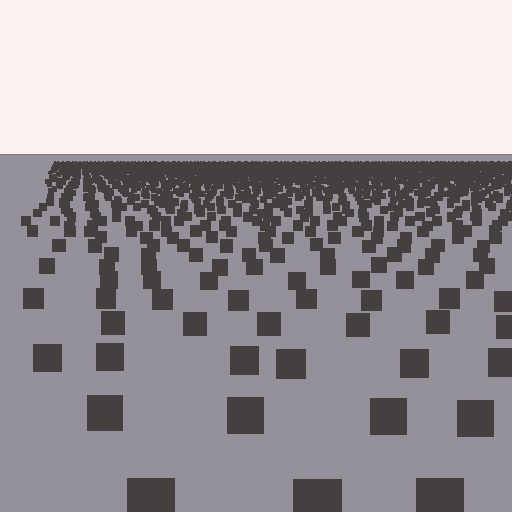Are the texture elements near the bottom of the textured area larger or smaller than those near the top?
Larger. Near the bottom, elements are closer to the viewer and appear at a bigger on-screen size.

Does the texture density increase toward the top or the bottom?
Density increases toward the top.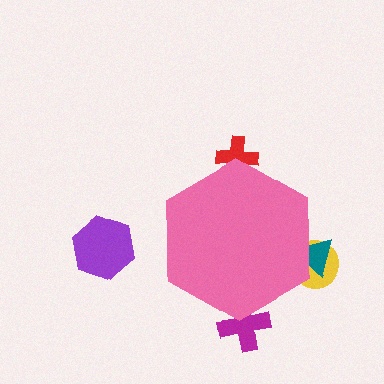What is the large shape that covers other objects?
A pink hexagon.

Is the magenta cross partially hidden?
Yes, the magenta cross is partially hidden behind the pink hexagon.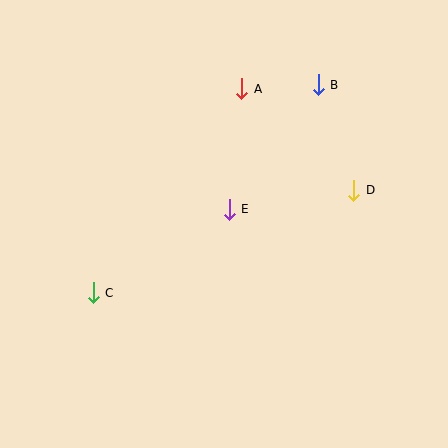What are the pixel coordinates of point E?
Point E is at (229, 209).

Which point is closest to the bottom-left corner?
Point C is closest to the bottom-left corner.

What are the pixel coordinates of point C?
Point C is at (93, 293).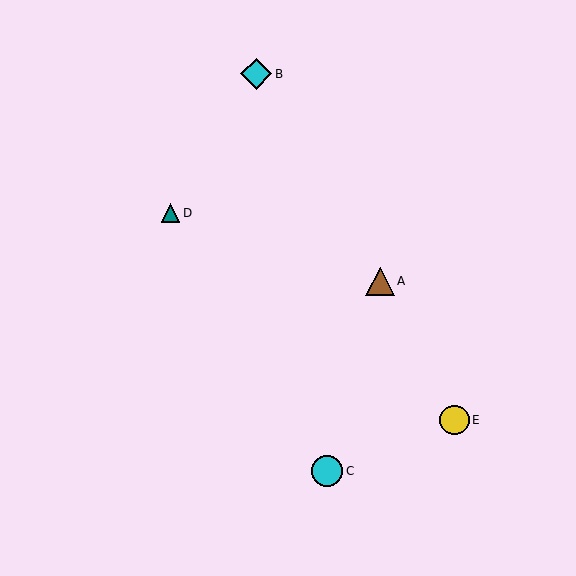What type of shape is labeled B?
Shape B is a cyan diamond.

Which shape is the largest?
The cyan diamond (labeled B) is the largest.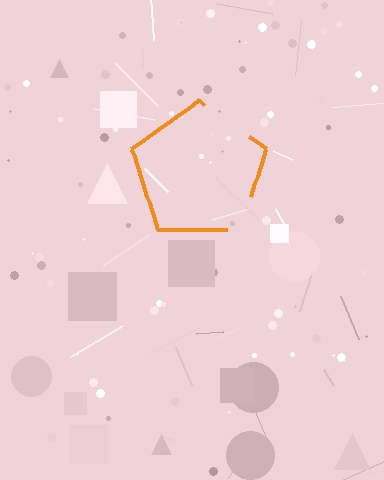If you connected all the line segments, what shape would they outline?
They would outline a pentagon.